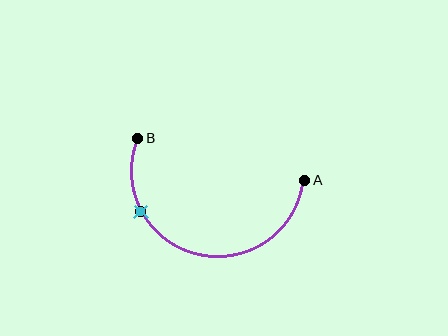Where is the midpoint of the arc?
The arc midpoint is the point on the curve farthest from the straight line joining A and B. It sits below that line.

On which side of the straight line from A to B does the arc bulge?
The arc bulges below the straight line connecting A and B.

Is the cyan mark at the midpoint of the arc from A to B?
No. The cyan mark lies on the arc but is closer to endpoint B. The arc midpoint would be at the point on the curve equidistant along the arc from both A and B.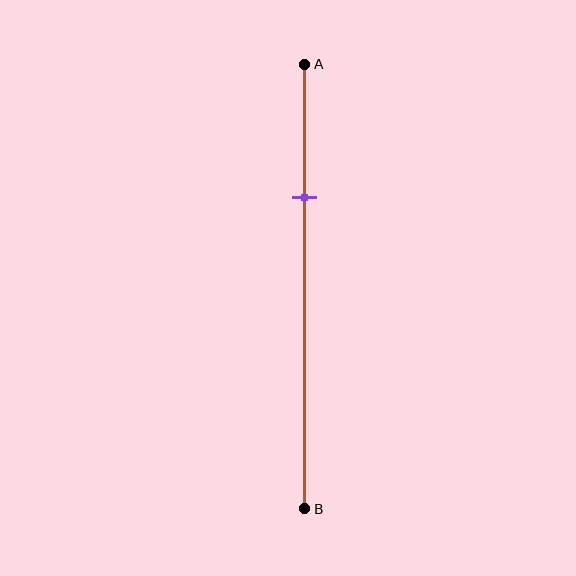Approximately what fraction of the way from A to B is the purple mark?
The purple mark is approximately 30% of the way from A to B.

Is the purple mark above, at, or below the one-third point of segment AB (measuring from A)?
The purple mark is above the one-third point of segment AB.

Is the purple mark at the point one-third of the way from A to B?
No, the mark is at about 30% from A, not at the 33% one-third point.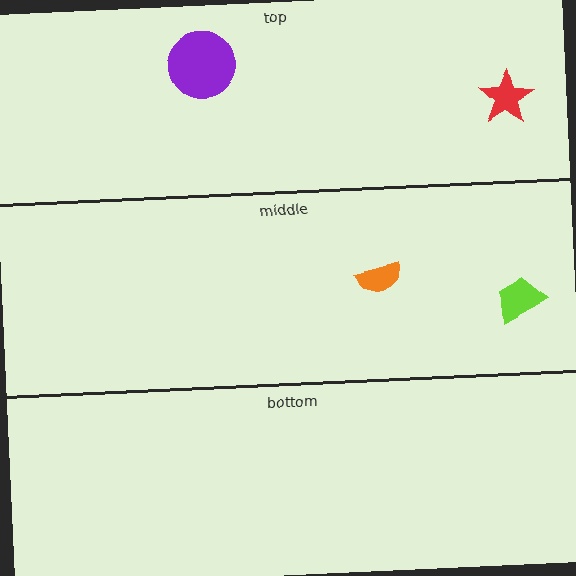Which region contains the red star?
The top region.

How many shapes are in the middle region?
2.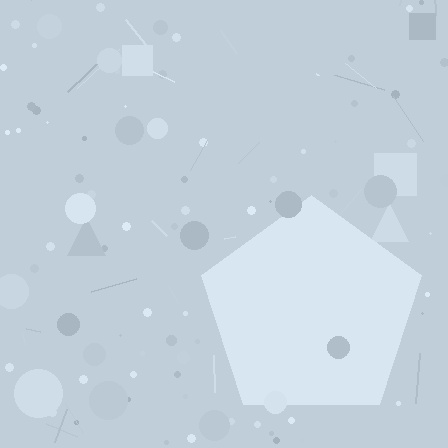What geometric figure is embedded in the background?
A pentagon is embedded in the background.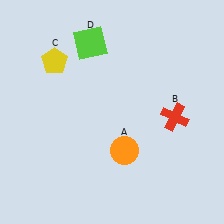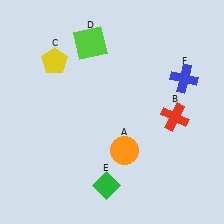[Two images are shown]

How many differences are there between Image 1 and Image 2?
There are 2 differences between the two images.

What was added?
A green diamond (E), a blue cross (F) were added in Image 2.